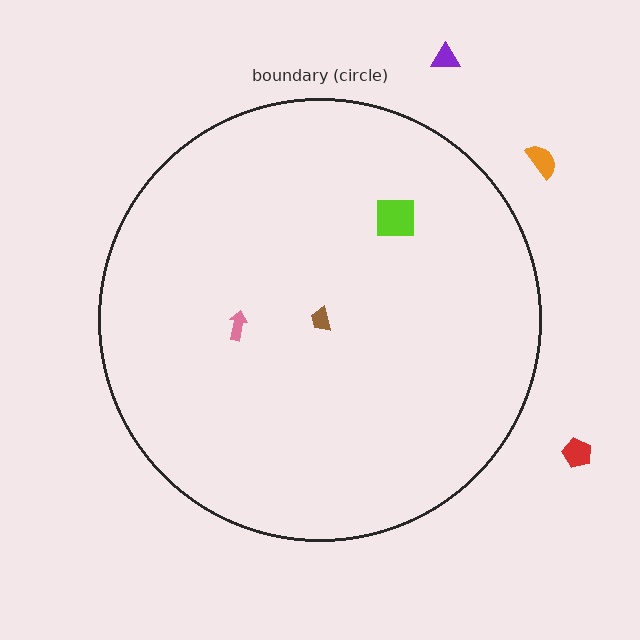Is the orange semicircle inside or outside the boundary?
Outside.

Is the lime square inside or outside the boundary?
Inside.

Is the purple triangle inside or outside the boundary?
Outside.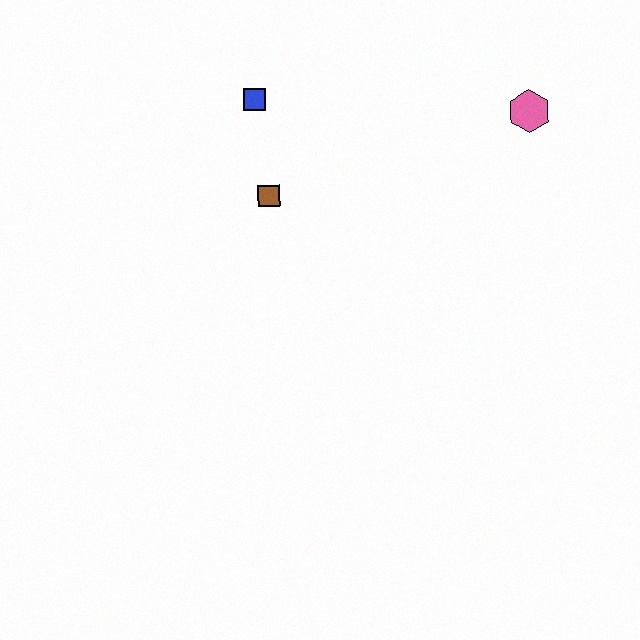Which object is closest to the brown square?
The blue square is closest to the brown square.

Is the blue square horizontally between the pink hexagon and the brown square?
No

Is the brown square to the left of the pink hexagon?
Yes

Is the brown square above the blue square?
No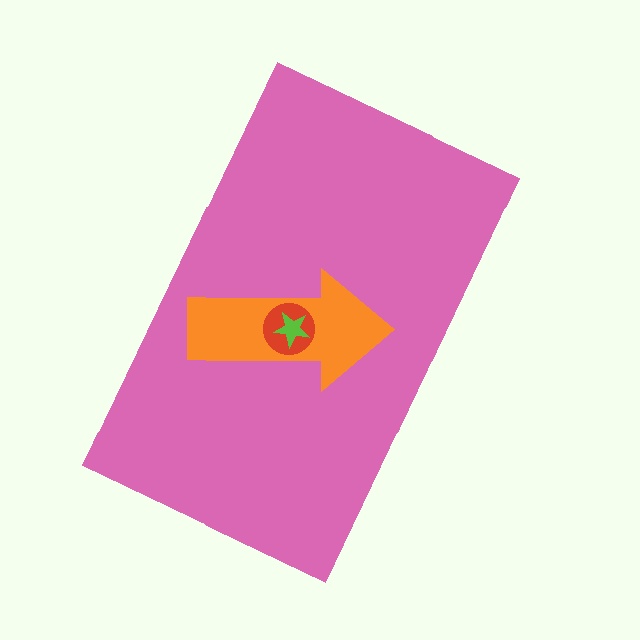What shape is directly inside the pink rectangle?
The orange arrow.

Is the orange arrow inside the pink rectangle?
Yes.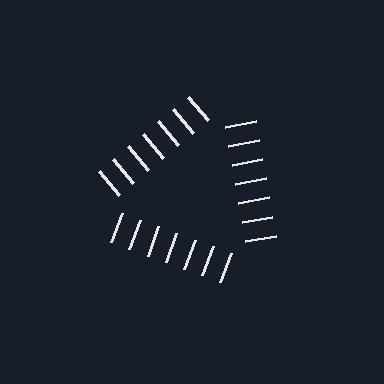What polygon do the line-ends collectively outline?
An illusory triangle — the line segments terminate on its edges but no continuous stroke is drawn.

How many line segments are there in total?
21 — 7 along each of the 3 edges.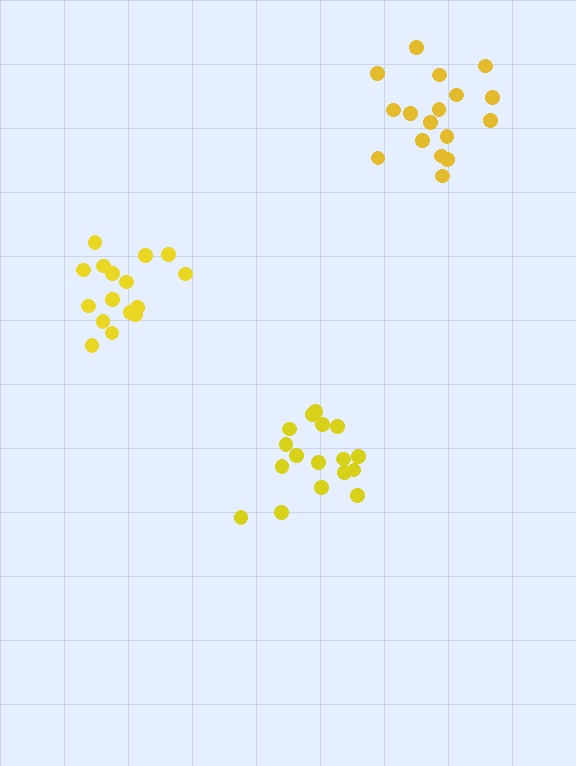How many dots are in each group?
Group 1: 16 dots, Group 2: 17 dots, Group 3: 17 dots (50 total).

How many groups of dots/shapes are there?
There are 3 groups.